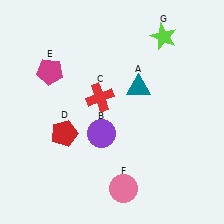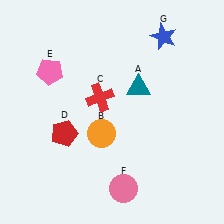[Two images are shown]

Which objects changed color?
B changed from purple to orange. E changed from magenta to pink. G changed from lime to blue.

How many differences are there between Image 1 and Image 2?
There are 3 differences between the two images.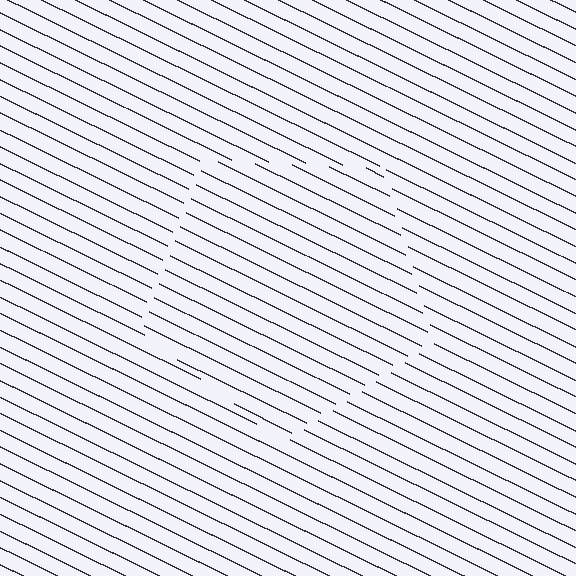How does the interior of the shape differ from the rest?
The interior of the shape contains the same grating, shifted by half a period — the contour is defined by the phase discontinuity where line-ends from the inner and outer gratings abut.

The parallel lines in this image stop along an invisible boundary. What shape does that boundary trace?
An illusory pentagon. The interior of the shape contains the same grating, shifted by half a period — the contour is defined by the phase discontinuity where line-ends from the inner and outer gratings abut.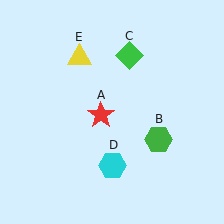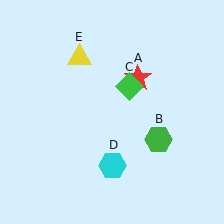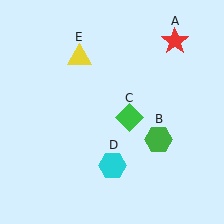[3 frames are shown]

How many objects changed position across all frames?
2 objects changed position: red star (object A), green diamond (object C).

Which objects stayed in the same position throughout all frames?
Green hexagon (object B) and cyan hexagon (object D) and yellow triangle (object E) remained stationary.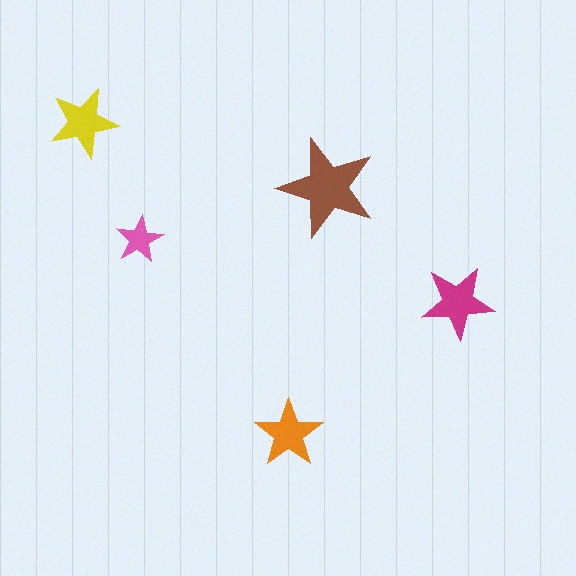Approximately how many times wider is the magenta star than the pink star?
About 1.5 times wider.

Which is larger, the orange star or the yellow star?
The yellow one.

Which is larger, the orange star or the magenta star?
The magenta one.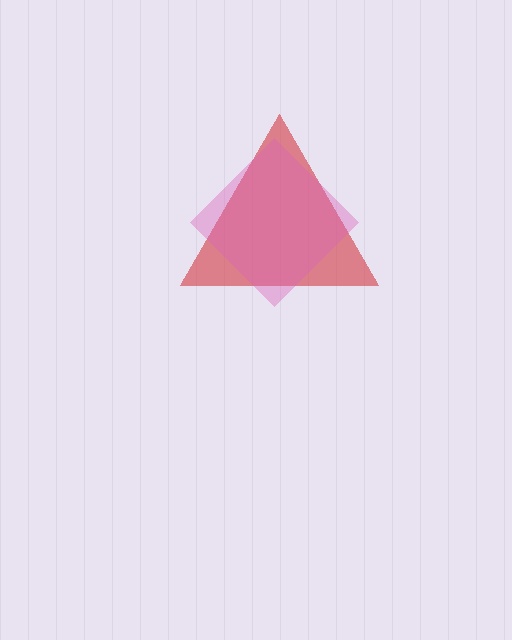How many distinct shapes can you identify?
There are 2 distinct shapes: a red triangle, a pink diamond.